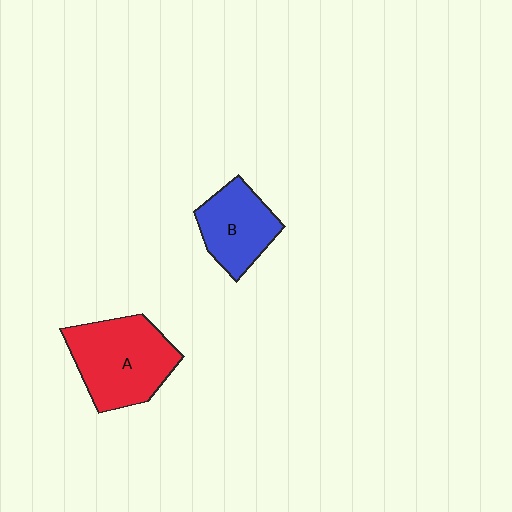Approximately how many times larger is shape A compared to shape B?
Approximately 1.5 times.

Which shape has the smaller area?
Shape B (blue).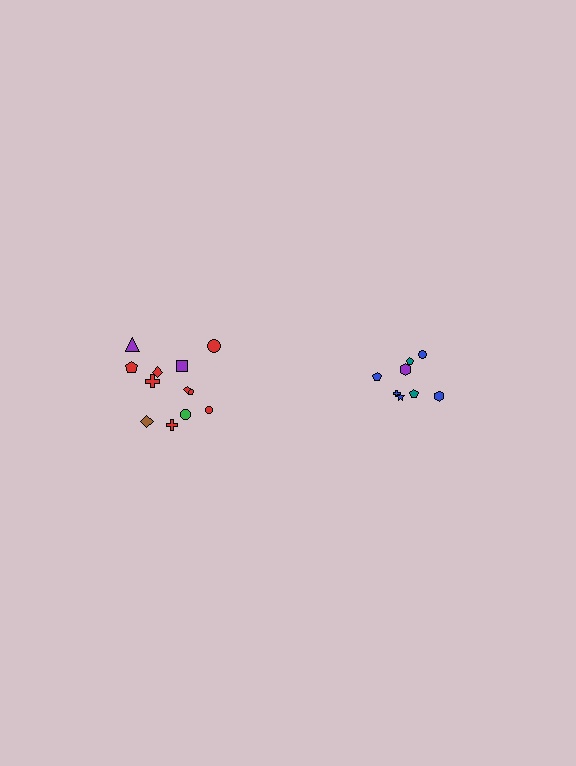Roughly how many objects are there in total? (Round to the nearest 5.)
Roughly 20 objects in total.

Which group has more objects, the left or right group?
The left group.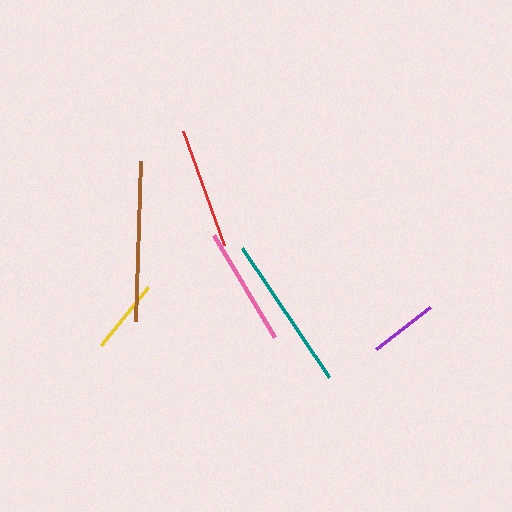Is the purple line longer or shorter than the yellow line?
The yellow line is longer than the purple line.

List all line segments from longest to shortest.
From longest to shortest: brown, teal, red, pink, yellow, purple.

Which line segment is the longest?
The brown line is the longest at approximately 160 pixels.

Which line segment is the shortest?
The purple line is the shortest at approximately 68 pixels.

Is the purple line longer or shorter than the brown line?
The brown line is longer than the purple line.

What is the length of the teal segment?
The teal segment is approximately 156 pixels long.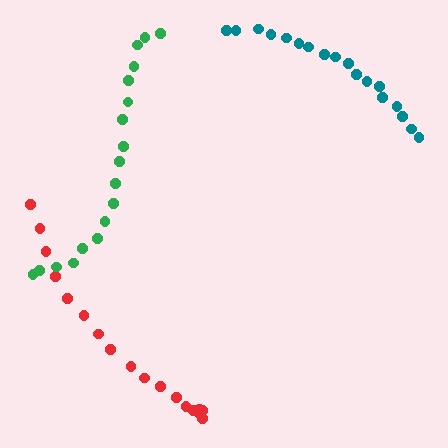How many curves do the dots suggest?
There are 3 distinct paths.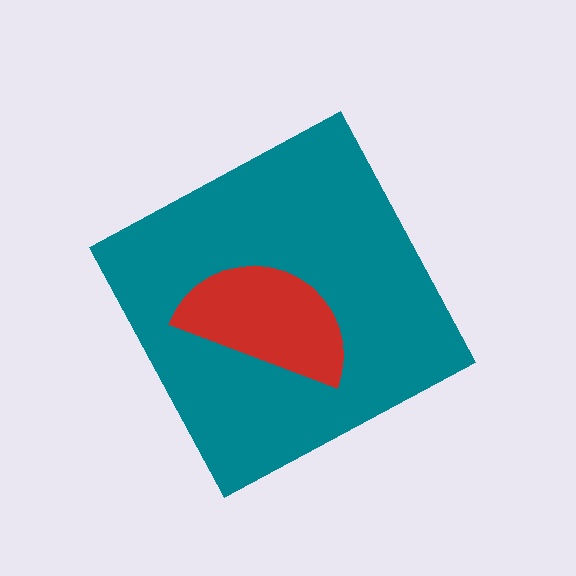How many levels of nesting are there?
2.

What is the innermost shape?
The red semicircle.